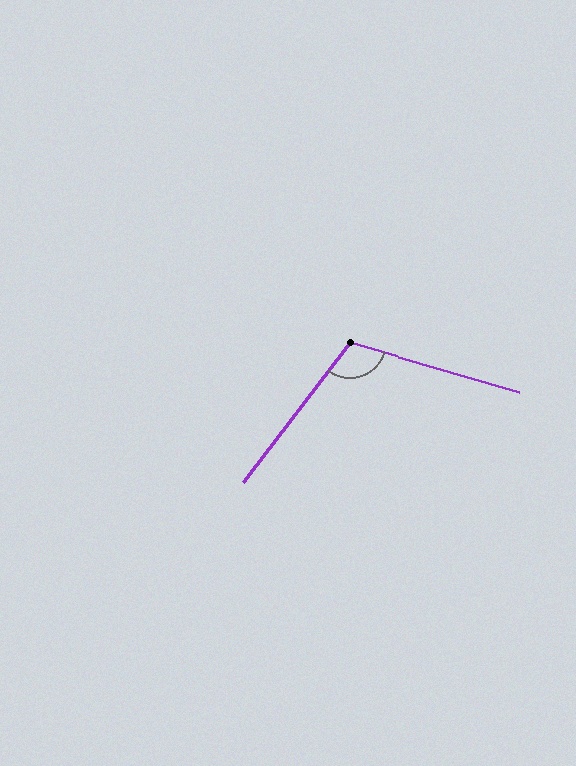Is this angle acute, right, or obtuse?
It is obtuse.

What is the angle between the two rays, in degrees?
Approximately 111 degrees.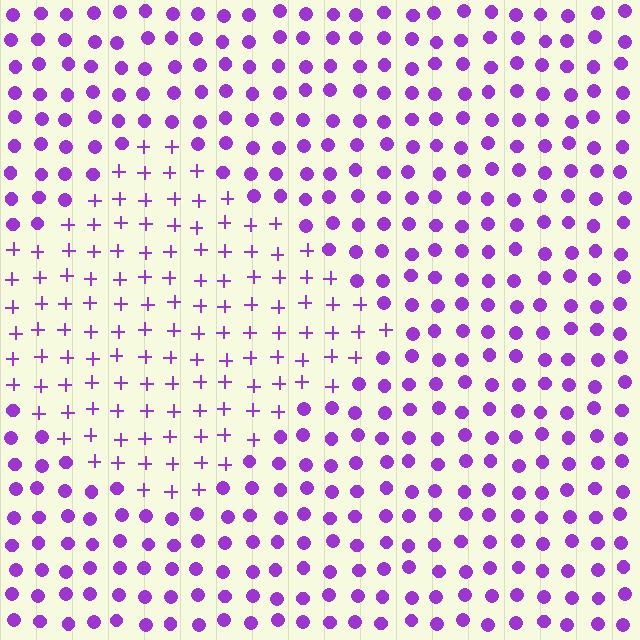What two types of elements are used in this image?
The image uses plus signs inside the diamond region and circles outside it.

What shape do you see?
I see a diamond.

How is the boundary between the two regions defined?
The boundary is defined by a change in element shape: plus signs inside vs. circles outside. All elements share the same color and spacing.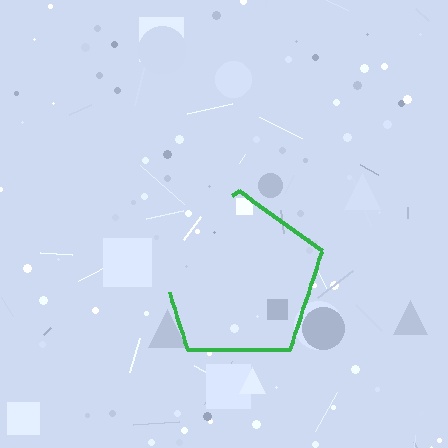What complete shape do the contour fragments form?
The contour fragments form a pentagon.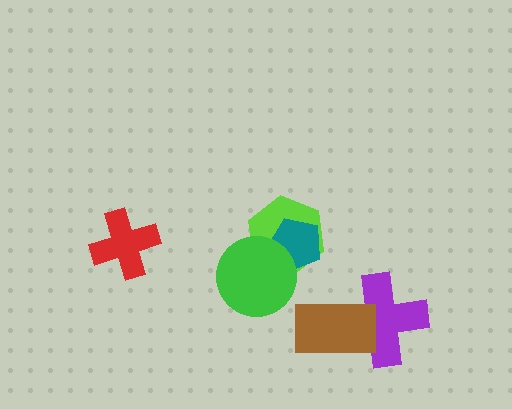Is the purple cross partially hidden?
Yes, it is partially covered by another shape.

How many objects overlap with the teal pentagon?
2 objects overlap with the teal pentagon.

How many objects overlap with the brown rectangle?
1 object overlaps with the brown rectangle.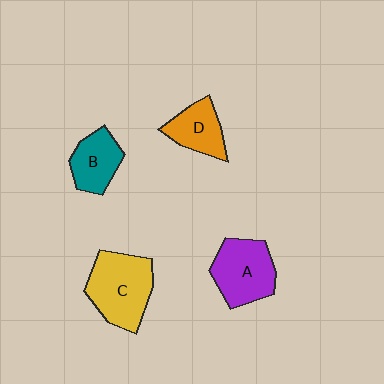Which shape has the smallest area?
Shape D (orange).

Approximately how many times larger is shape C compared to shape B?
Approximately 1.6 times.